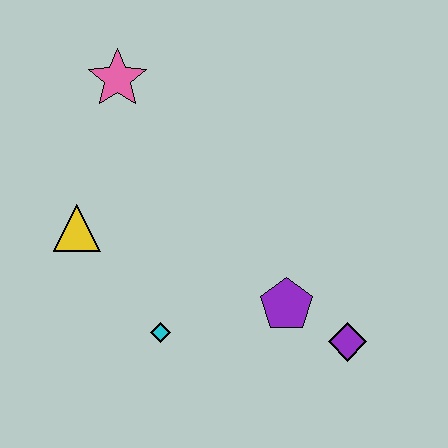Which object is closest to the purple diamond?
The purple pentagon is closest to the purple diamond.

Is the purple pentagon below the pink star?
Yes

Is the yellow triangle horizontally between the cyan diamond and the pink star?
No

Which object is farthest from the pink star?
The purple diamond is farthest from the pink star.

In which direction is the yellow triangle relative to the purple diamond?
The yellow triangle is to the left of the purple diamond.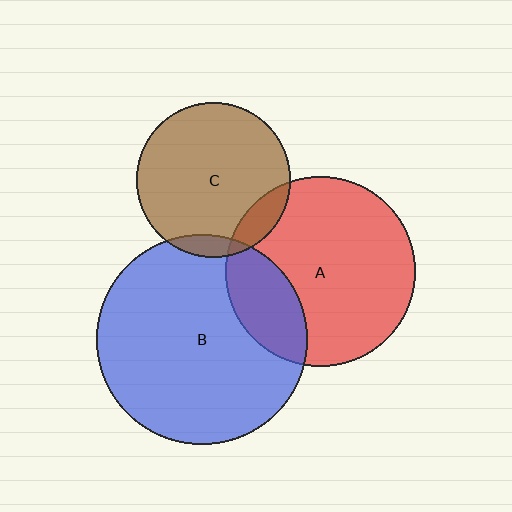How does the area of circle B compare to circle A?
Approximately 1.2 times.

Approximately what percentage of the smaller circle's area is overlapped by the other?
Approximately 10%.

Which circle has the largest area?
Circle B (blue).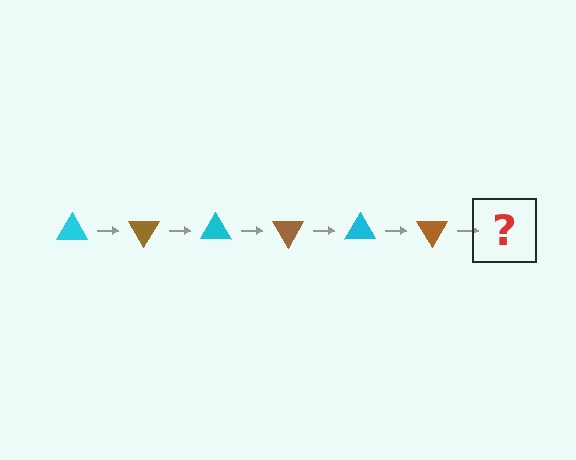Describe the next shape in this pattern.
It should be a cyan triangle, rotated 360 degrees from the start.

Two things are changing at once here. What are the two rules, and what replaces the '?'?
The two rules are that it rotates 60 degrees each step and the color cycles through cyan and brown. The '?' should be a cyan triangle, rotated 360 degrees from the start.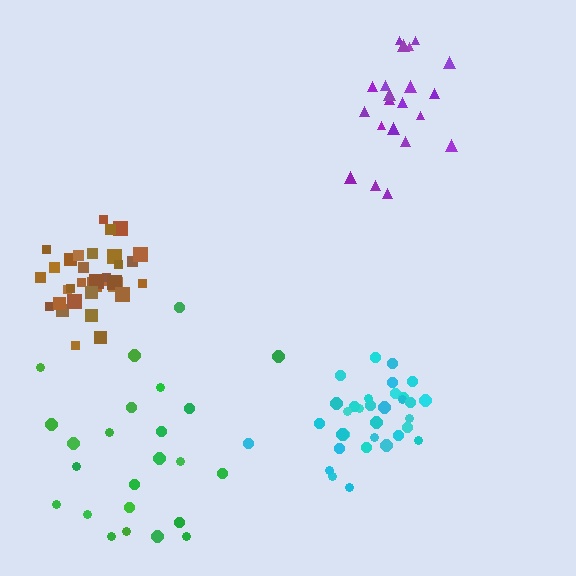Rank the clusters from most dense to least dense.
brown, cyan, purple, green.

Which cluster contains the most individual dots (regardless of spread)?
Cyan (33).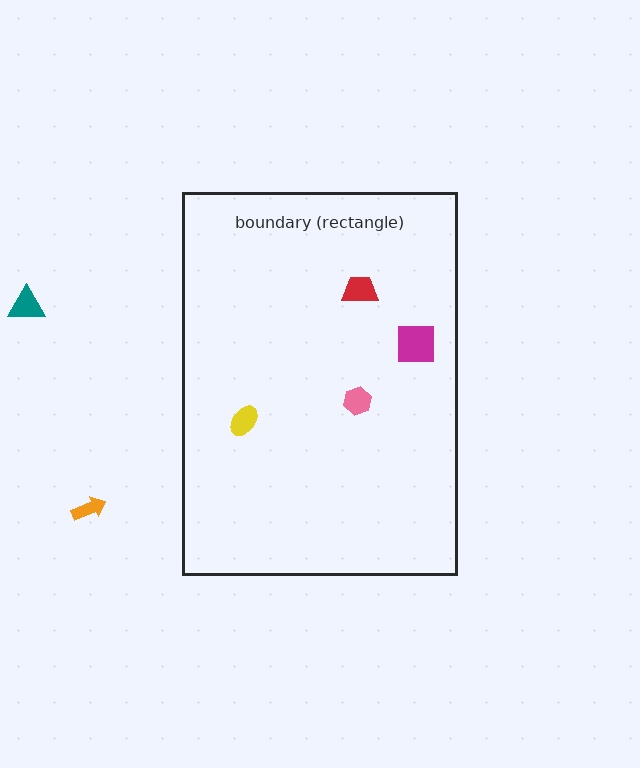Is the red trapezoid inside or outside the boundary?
Inside.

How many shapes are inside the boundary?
4 inside, 2 outside.